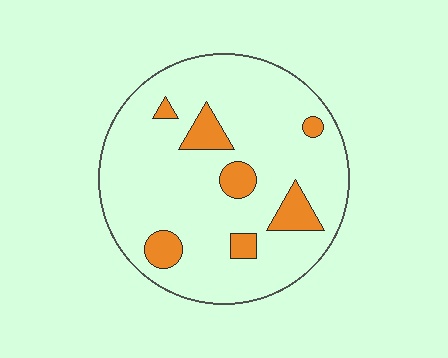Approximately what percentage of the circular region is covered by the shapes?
Approximately 15%.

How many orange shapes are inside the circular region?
7.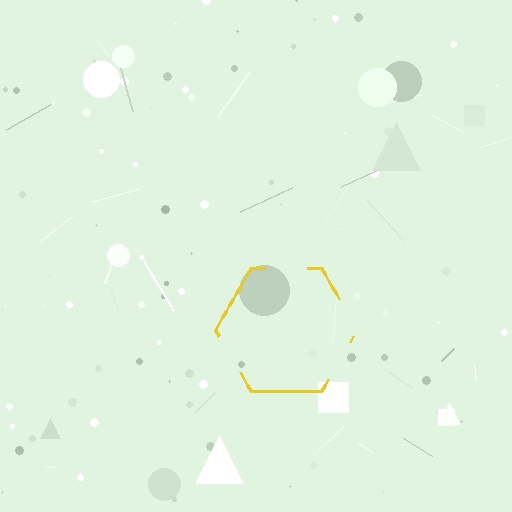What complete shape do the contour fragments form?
The contour fragments form a hexagon.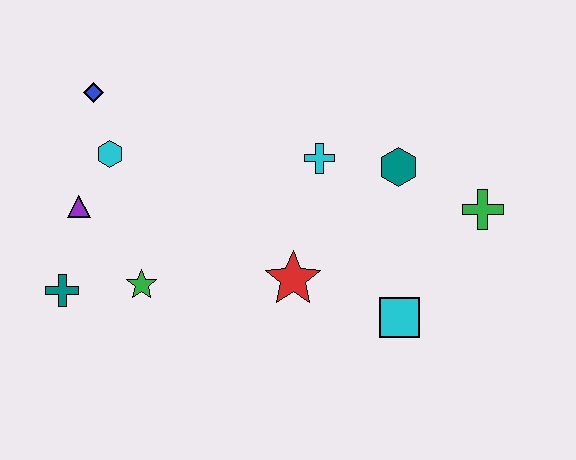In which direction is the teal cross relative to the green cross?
The teal cross is to the left of the green cross.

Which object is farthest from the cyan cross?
The teal cross is farthest from the cyan cross.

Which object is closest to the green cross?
The teal hexagon is closest to the green cross.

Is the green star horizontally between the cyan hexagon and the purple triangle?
No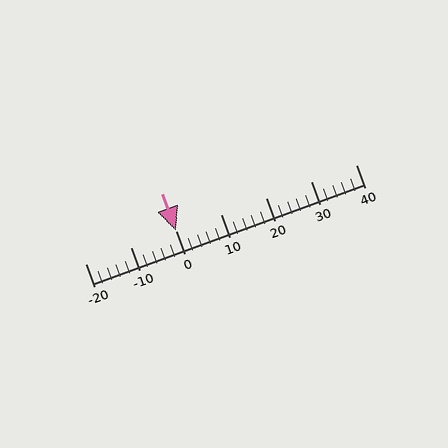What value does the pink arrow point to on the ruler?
The pink arrow points to approximately 0.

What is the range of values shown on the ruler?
The ruler shows values from -20 to 40.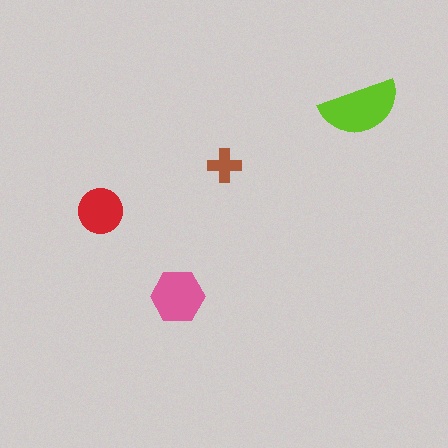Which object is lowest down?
The pink hexagon is bottommost.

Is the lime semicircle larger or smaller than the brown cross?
Larger.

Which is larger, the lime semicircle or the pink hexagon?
The lime semicircle.